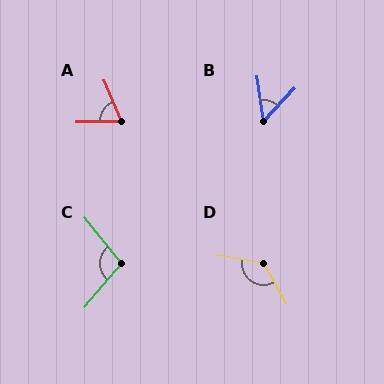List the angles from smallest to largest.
B (52°), A (68°), C (100°), D (128°).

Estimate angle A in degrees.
Approximately 68 degrees.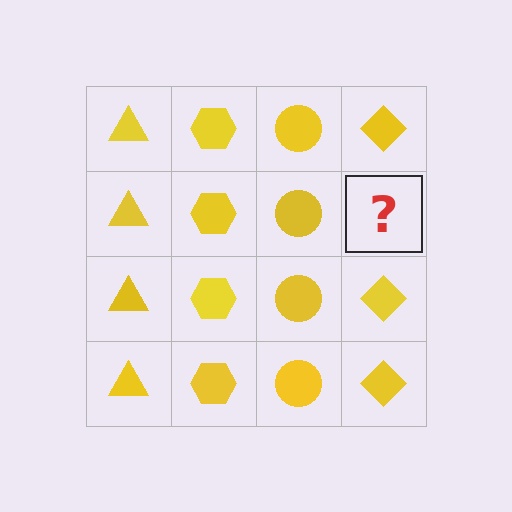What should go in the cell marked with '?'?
The missing cell should contain a yellow diamond.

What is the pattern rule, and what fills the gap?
The rule is that each column has a consistent shape. The gap should be filled with a yellow diamond.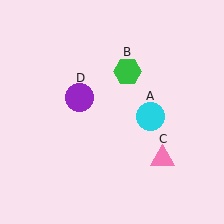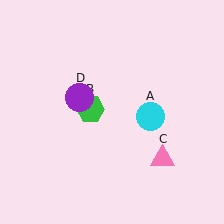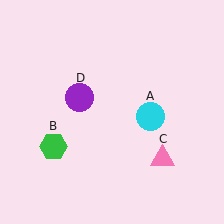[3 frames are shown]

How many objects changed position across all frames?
1 object changed position: green hexagon (object B).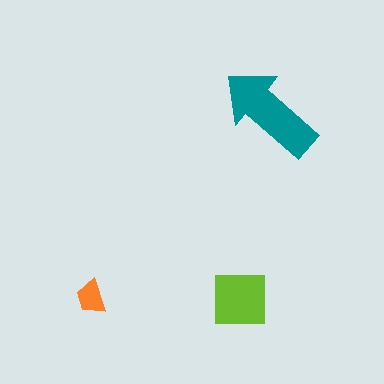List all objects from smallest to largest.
The orange trapezoid, the lime square, the teal arrow.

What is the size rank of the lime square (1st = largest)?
2nd.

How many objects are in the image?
There are 3 objects in the image.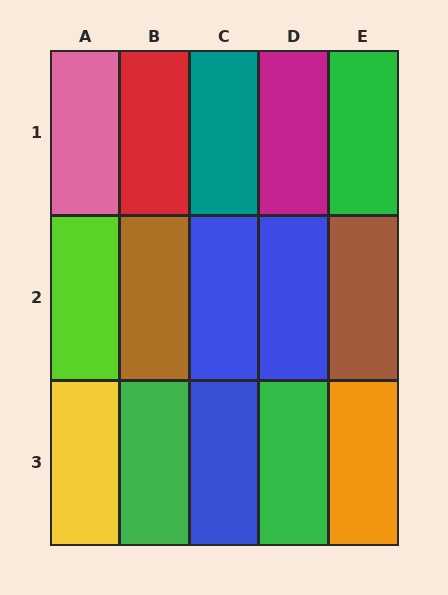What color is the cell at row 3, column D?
Green.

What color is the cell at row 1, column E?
Green.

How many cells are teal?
1 cell is teal.